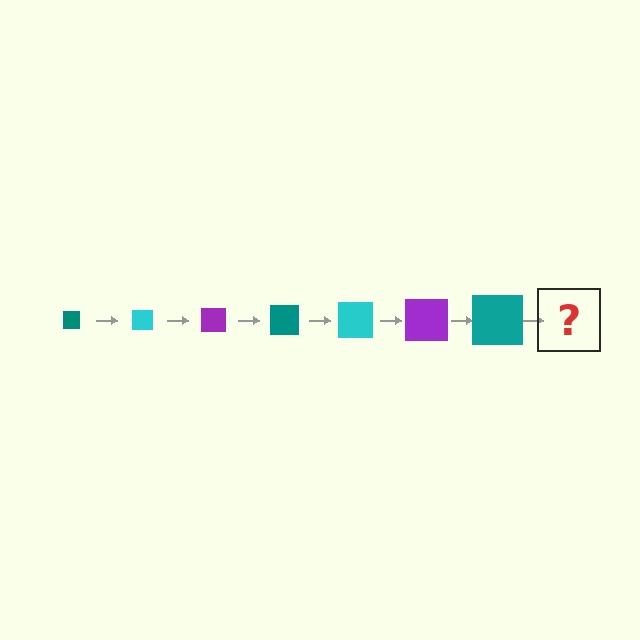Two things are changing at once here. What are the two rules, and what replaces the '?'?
The two rules are that the square grows larger each step and the color cycles through teal, cyan, and purple. The '?' should be a cyan square, larger than the previous one.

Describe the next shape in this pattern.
It should be a cyan square, larger than the previous one.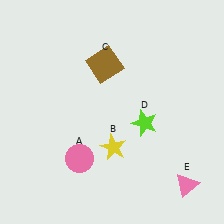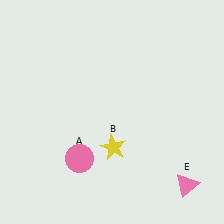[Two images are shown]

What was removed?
The brown square (C), the lime star (D) were removed in Image 2.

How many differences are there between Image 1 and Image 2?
There are 2 differences between the two images.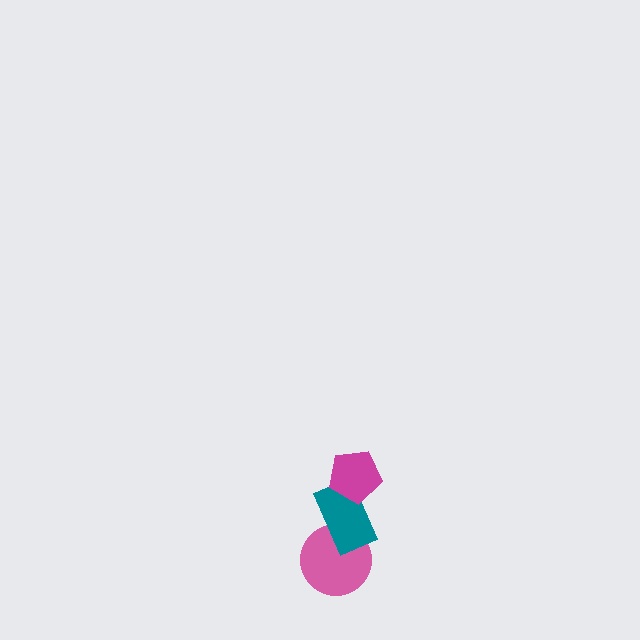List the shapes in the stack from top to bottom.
From top to bottom: the magenta pentagon, the teal rectangle, the pink circle.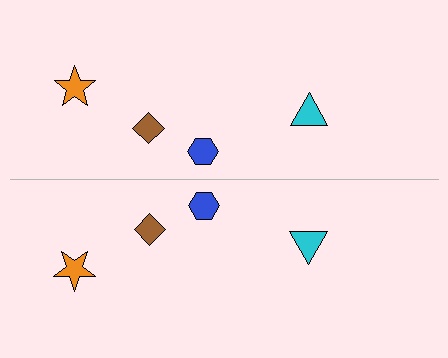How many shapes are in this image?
There are 8 shapes in this image.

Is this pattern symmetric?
Yes, this pattern has bilateral (reflection) symmetry.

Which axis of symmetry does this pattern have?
The pattern has a horizontal axis of symmetry running through the center of the image.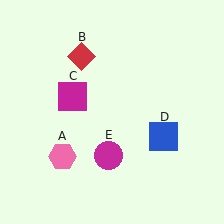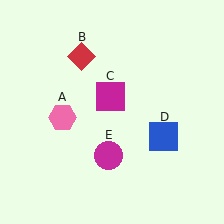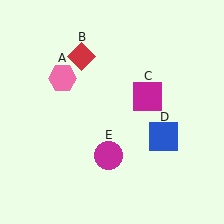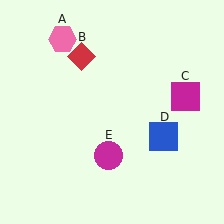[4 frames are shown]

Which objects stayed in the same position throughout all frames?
Red diamond (object B) and blue square (object D) and magenta circle (object E) remained stationary.